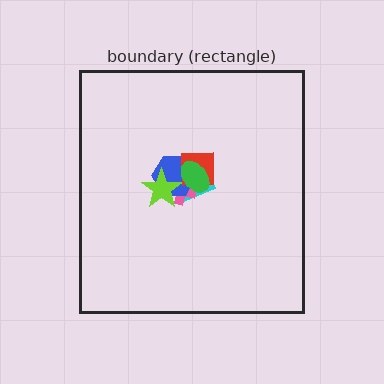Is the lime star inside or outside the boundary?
Inside.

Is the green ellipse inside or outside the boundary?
Inside.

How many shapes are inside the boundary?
6 inside, 0 outside.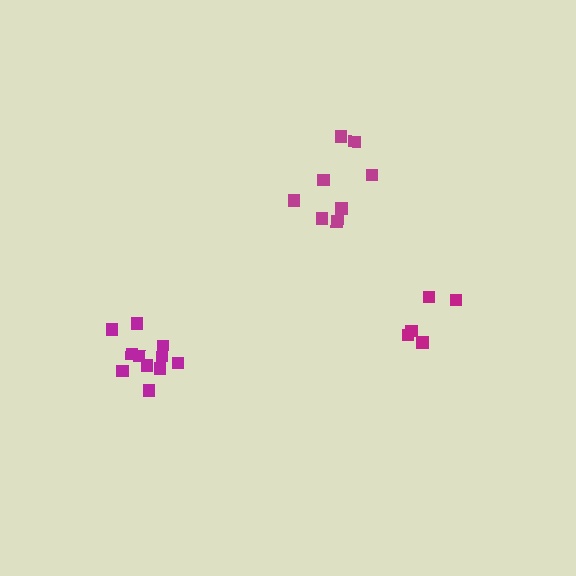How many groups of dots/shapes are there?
There are 3 groups.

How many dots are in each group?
Group 1: 11 dots, Group 2: 8 dots, Group 3: 5 dots (24 total).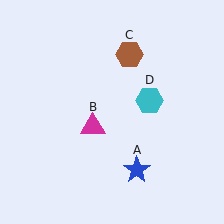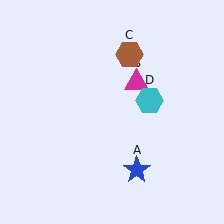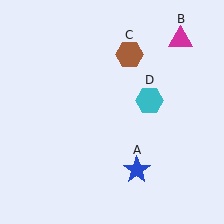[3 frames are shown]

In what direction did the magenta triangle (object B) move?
The magenta triangle (object B) moved up and to the right.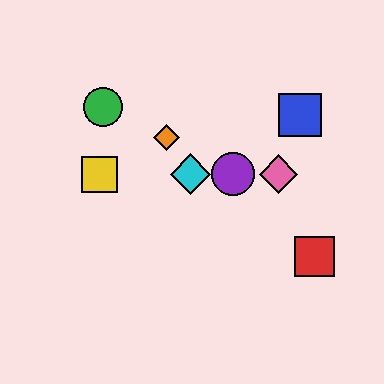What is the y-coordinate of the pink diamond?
The pink diamond is at y≈174.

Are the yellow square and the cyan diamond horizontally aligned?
Yes, both are at y≈174.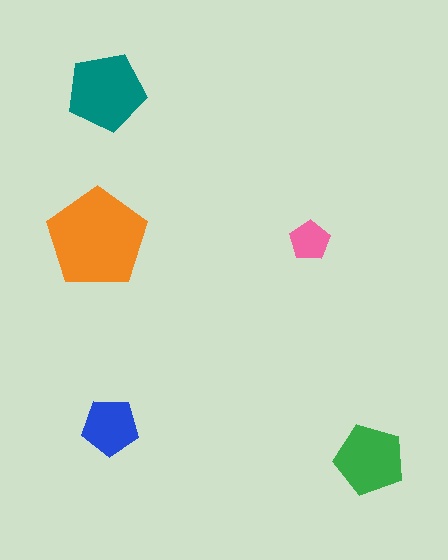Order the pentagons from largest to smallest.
the orange one, the teal one, the green one, the blue one, the pink one.